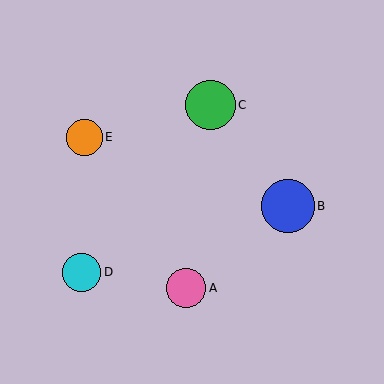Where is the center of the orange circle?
The center of the orange circle is at (85, 137).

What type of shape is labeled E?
Shape E is an orange circle.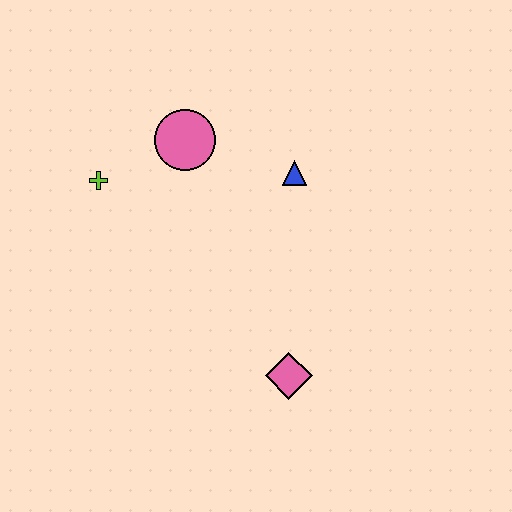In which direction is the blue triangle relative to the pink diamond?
The blue triangle is above the pink diamond.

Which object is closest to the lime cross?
The pink circle is closest to the lime cross.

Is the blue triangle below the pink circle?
Yes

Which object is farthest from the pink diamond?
The lime cross is farthest from the pink diamond.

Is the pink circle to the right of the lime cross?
Yes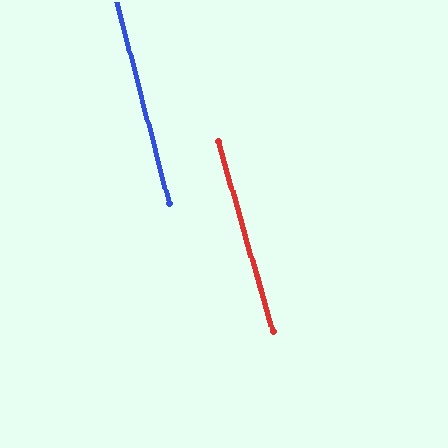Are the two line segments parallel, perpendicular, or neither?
Parallel — their directions differ by only 1.2°.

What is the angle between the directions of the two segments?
Approximately 1 degree.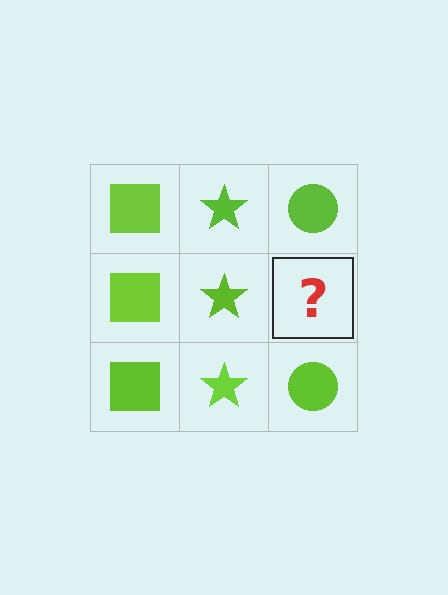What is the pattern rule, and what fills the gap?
The rule is that each column has a consistent shape. The gap should be filled with a lime circle.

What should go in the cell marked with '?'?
The missing cell should contain a lime circle.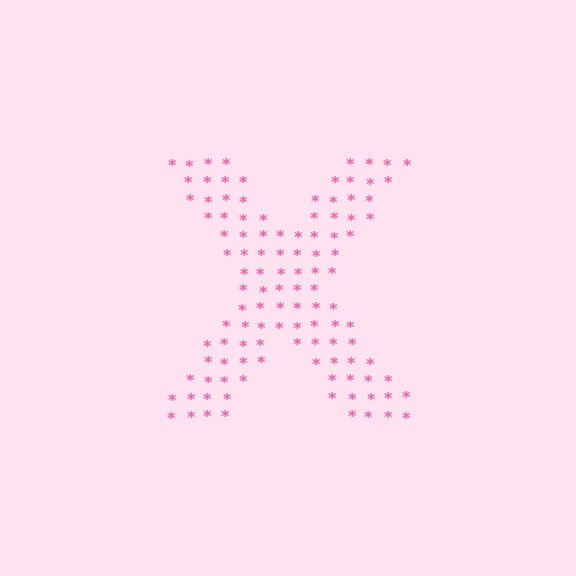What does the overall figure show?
The overall figure shows the letter X.